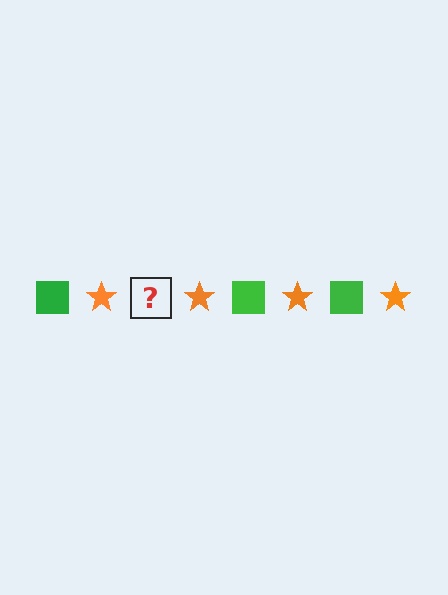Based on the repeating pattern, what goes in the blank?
The blank should be a green square.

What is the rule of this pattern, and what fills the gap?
The rule is that the pattern alternates between green square and orange star. The gap should be filled with a green square.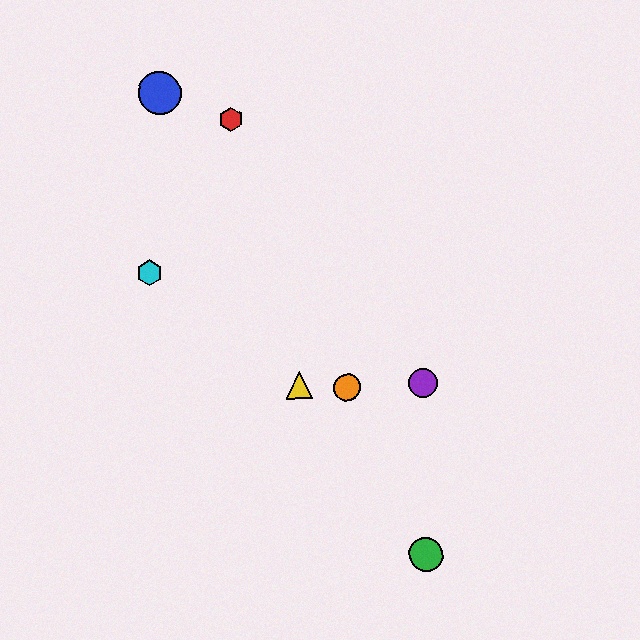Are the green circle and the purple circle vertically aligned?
Yes, both are at x≈426.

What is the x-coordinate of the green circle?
The green circle is at x≈426.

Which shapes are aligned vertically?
The green circle, the purple circle are aligned vertically.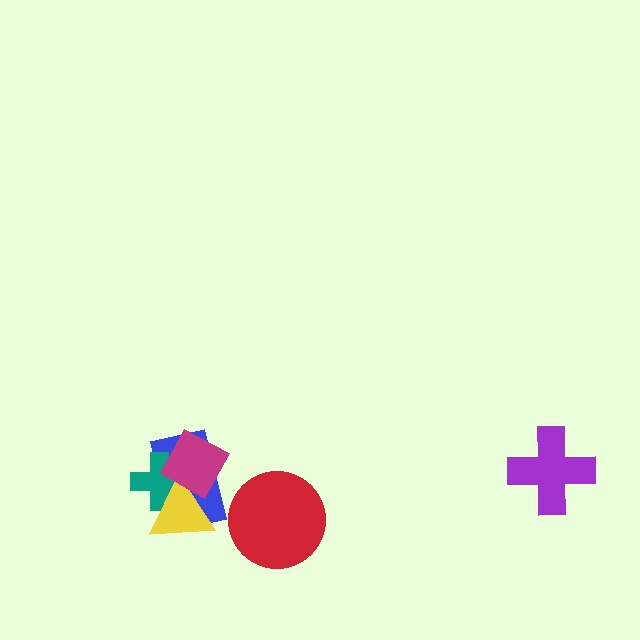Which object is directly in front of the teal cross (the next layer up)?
The yellow triangle is directly in front of the teal cross.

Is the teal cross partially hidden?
Yes, it is partially covered by another shape.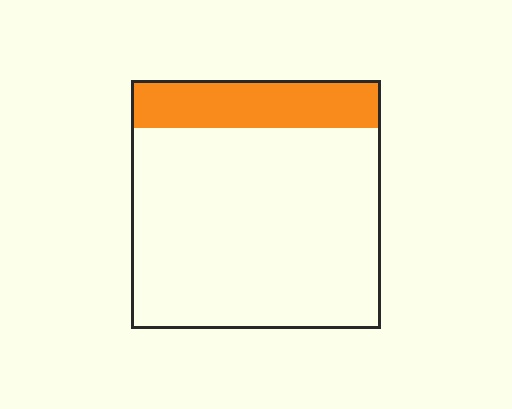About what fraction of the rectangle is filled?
About one fifth (1/5).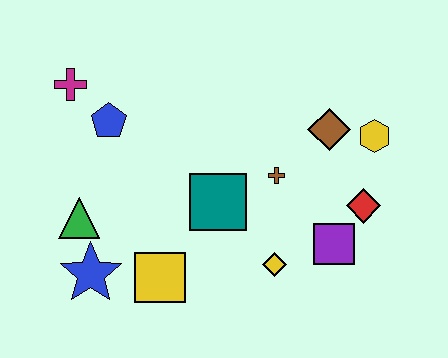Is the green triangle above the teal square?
No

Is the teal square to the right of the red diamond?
No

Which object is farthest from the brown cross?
The magenta cross is farthest from the brown cross.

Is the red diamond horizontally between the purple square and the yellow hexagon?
Yes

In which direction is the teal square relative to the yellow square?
The teal square is above the yellow square.